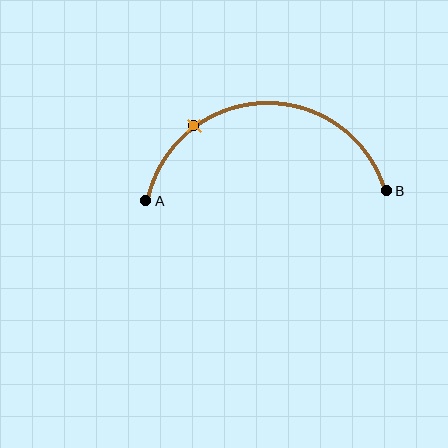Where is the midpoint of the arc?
The arc midpoint is the point on the curve farthest from the straight line joining A and B. It sits above that line.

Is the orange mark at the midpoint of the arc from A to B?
No. The orange mark lies on the arc but is closer to endpoint A. The arc midpoint would be at the point on the curve equidistant along the arc from both A and B.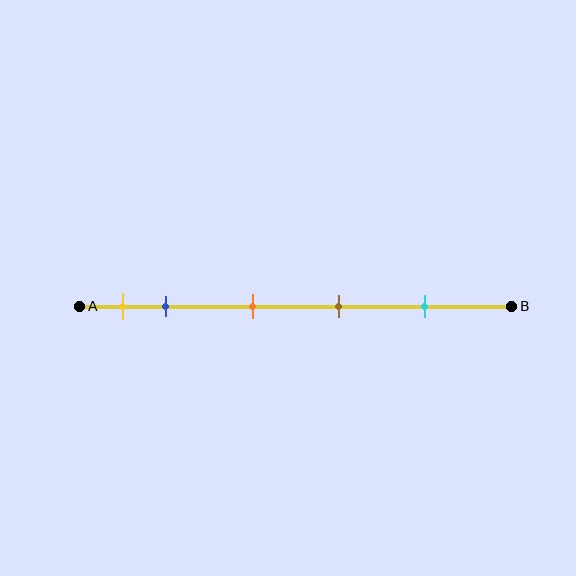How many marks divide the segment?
There are 5 marks dividing the segment.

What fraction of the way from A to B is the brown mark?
The brown mark is approximately 60% (0.6) of the way from A to B.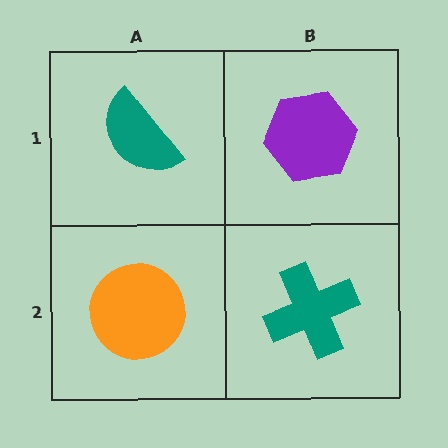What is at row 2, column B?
A teal cross.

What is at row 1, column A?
A teal semicircle.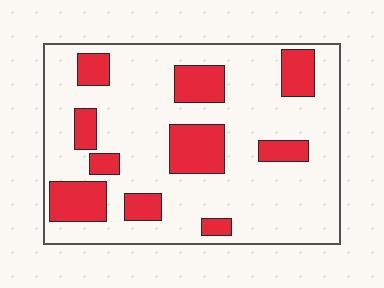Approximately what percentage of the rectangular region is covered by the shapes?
Approximately 25%.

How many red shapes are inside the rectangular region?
10.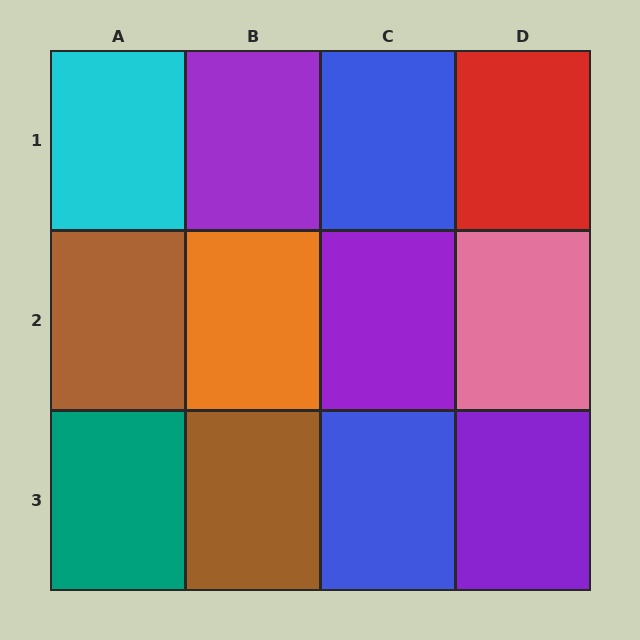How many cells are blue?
2 cells are blue.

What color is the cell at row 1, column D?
Red.